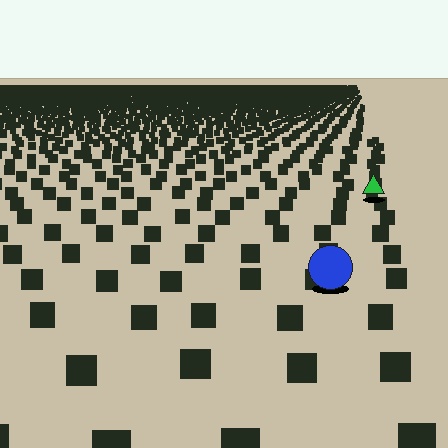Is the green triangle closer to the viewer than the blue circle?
No. The blue circle is closer — you can tell from the texture gradient: the ground texture is coarser near it.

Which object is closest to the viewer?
The blue circle is closest. The texture marks near it are larger and more spread out.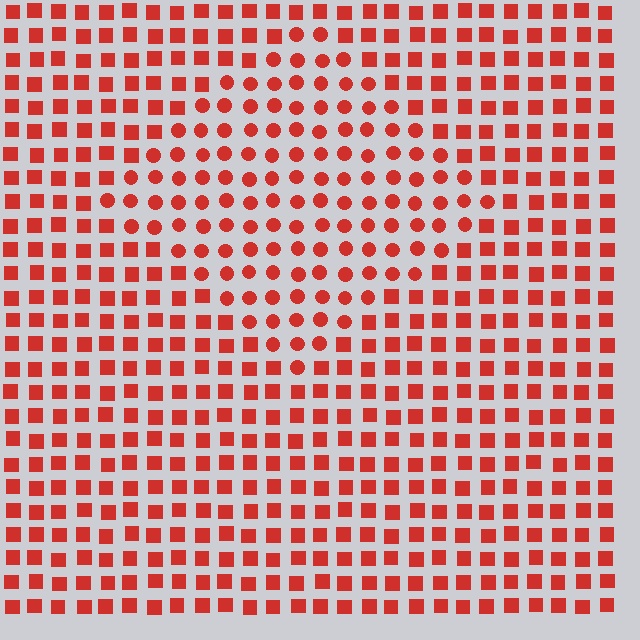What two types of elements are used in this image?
The image uses circles inside the diamond region and squares outside it.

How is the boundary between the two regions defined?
The boundary is defined by a change in element shape: circles inside vs. squares outside. All elements share the same color and spacing.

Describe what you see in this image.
The image is filled with small red elements arranged in a uniform grid. A diamond-shaped region contains circles, while the surrounding area contains squares. The boundary is defined purely by the change in element shape.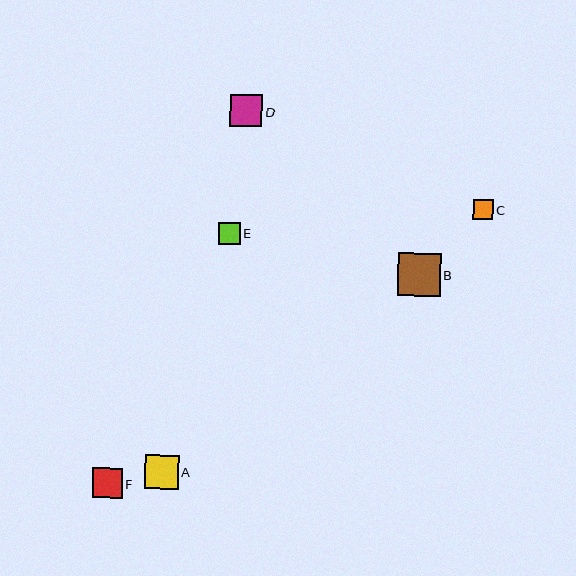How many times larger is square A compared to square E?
Square A is approximately 1.6 times the size of square E.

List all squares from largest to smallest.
From largest to smallest: B, A, D, F, E, C.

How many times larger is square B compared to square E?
Square B is approximately 2.0 times the size of square E.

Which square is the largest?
Square B is the largest with a size of approximately 43 pixels.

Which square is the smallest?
Square C is the smallest with a size of approximately 20 pixels.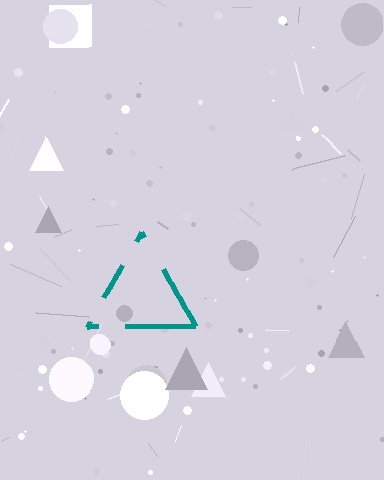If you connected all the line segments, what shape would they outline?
They would outline a triangle.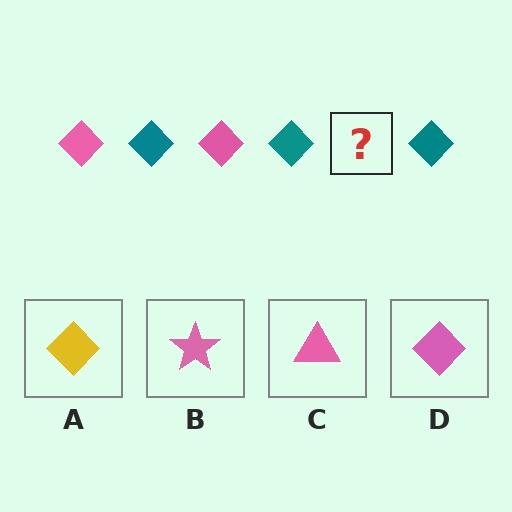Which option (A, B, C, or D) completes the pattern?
D.